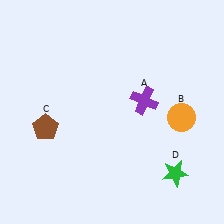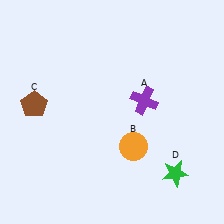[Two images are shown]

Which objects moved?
The objects that moved are: the orange circle (B), the brown pentagon (C).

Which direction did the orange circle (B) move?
The orange circle (B) moved left.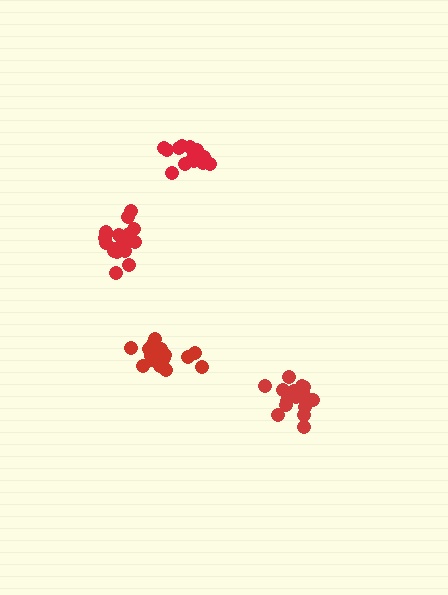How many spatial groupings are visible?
There are 4 spatial groupings.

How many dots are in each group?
Group 1: 18 dots, Group 2: 16 dots, Group 3: 16 dots, Group 4: 19 dots (69 total).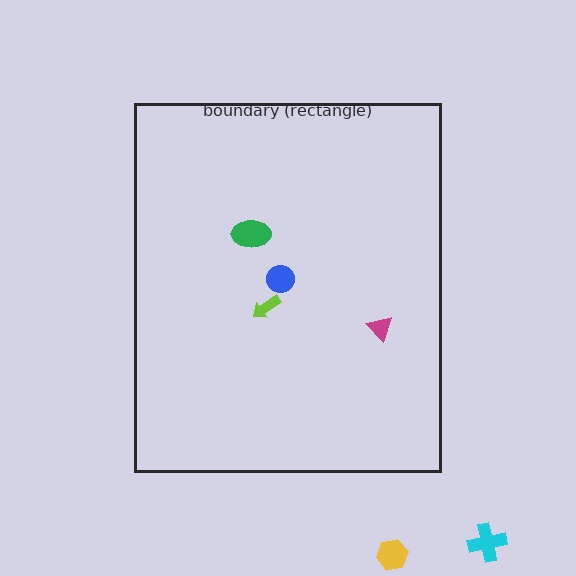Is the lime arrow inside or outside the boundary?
Inside.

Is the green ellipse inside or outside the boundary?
Inside.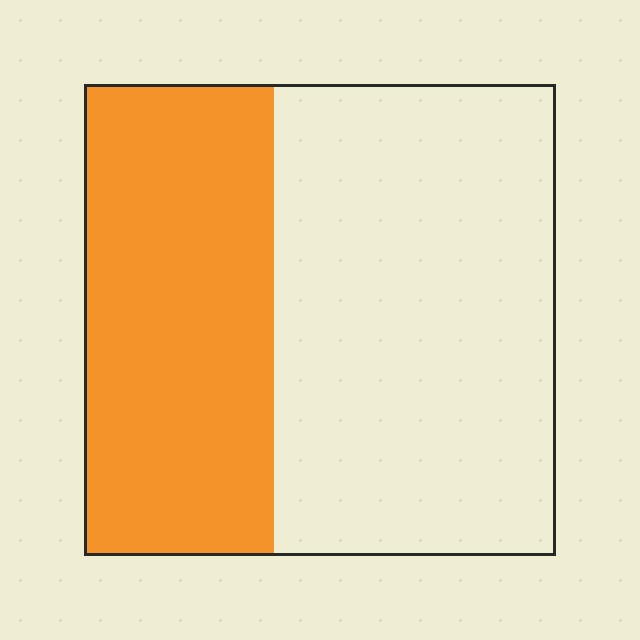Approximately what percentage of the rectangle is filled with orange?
Approximately 40%.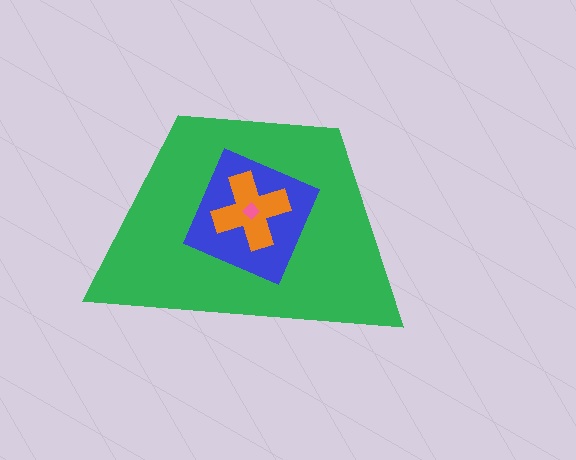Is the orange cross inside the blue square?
Yes.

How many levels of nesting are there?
4.